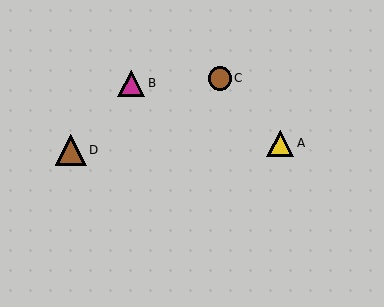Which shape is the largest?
The brown triangle (labeled D) is the largest.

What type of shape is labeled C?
Shape C is a brown circle.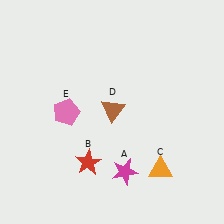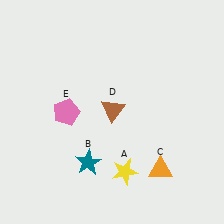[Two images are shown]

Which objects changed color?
A changed from magenta to yellow. B changed from red to teal.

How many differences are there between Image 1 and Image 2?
There are 2 differences between the two images.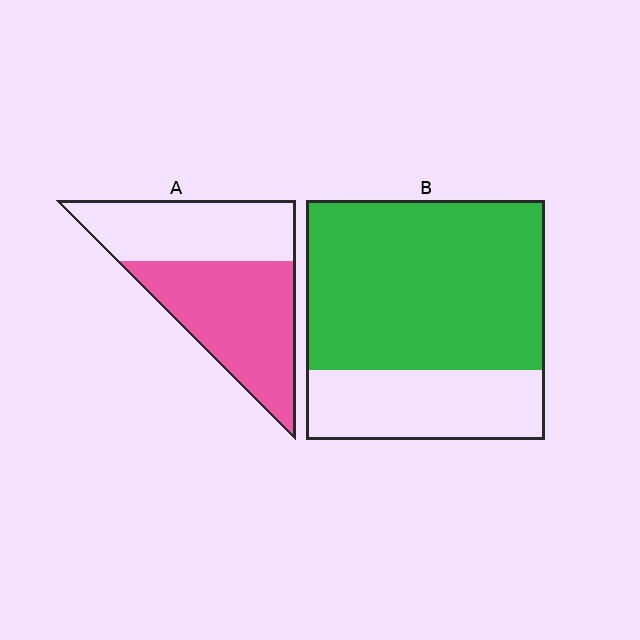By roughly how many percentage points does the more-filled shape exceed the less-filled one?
By roughly 15 percentage points (B over A).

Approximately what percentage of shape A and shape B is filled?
A is approximately 55% and B is approximately 70%.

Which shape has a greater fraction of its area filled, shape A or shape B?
Shape B.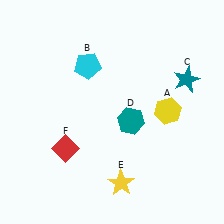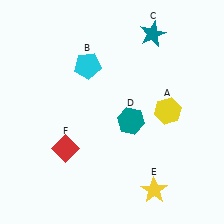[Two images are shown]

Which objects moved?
The objects that moved are: the teal star (C), the yellow star (E).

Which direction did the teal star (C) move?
The teal star (C) moved up.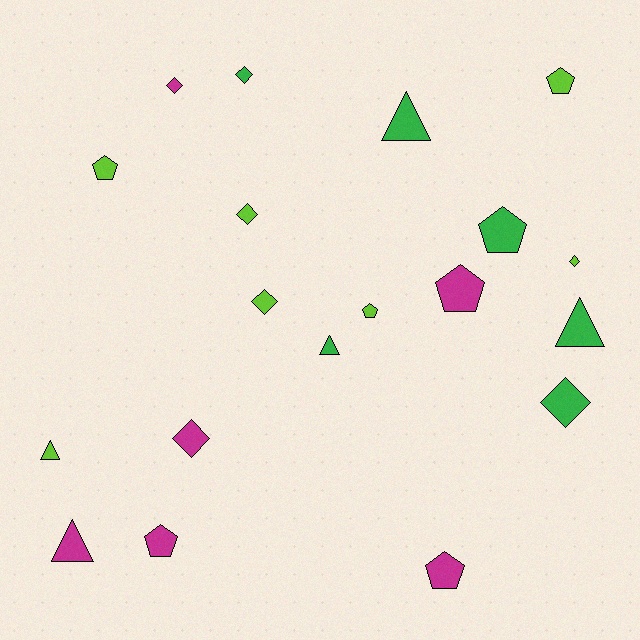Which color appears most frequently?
Lime, with 7 objects.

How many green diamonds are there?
There are 2 green diamonds.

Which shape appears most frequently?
Diamond, with 7 objects.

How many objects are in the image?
There are 19 objects.